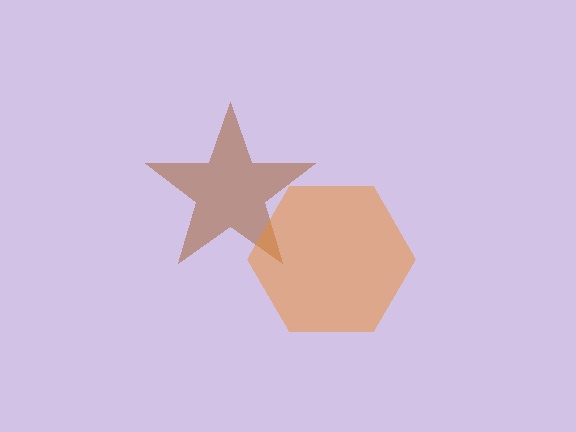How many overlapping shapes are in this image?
There are 2 overlapping shapes in the image.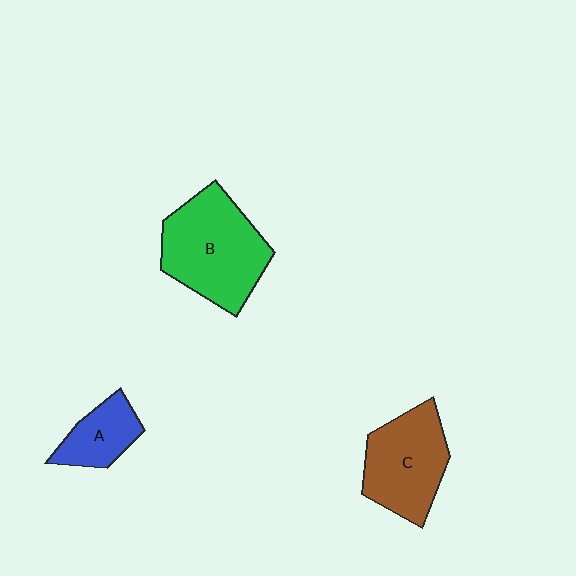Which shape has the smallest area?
Shape A (blue).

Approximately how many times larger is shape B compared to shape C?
Approximately 1.3 times.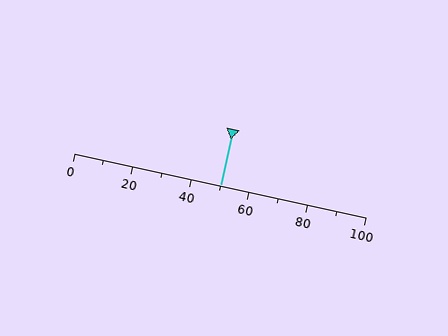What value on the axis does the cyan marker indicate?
The marker indicates approximately 50.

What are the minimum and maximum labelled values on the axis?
The axis runs from 0 to 100.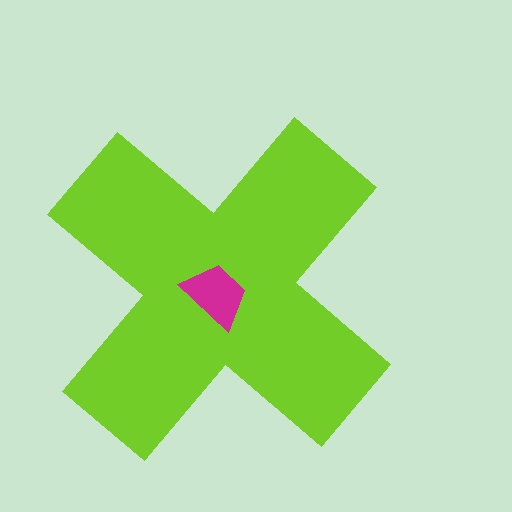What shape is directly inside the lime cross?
The magenta trapezoid.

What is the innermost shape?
The magenta trapezoid.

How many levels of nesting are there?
2.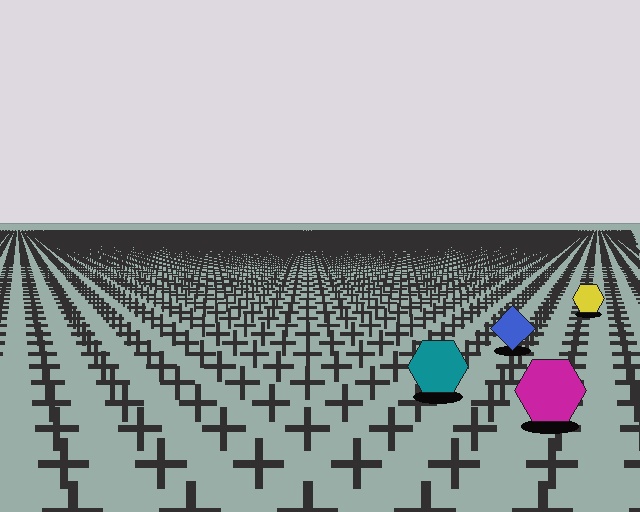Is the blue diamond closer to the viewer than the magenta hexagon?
No. The magenta hexagon is closer — you can tell from the texture gradient: the ground texture is coarser near it.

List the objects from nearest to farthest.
From nearest to farthest: the magenta hexagon, the teal hexagon, the blue diamond, the yellow hexagon.